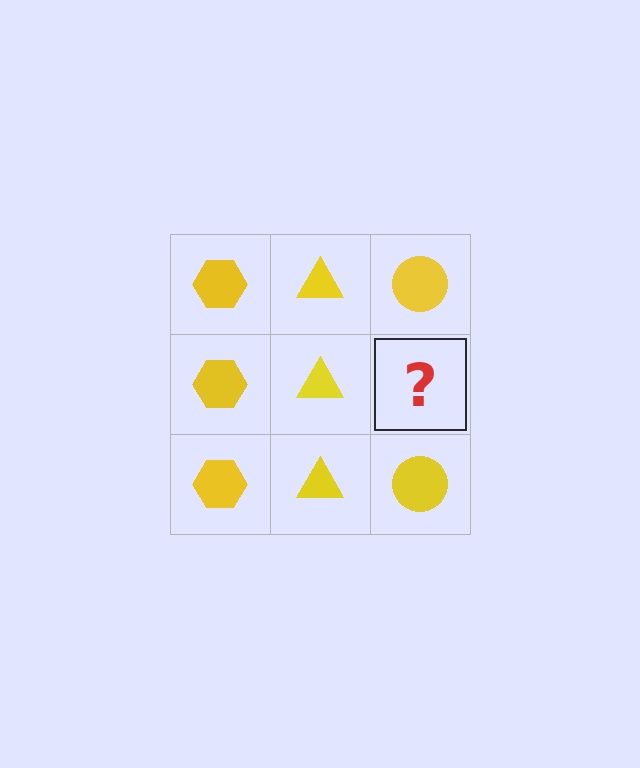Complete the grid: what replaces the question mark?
The question mark should be replaced with a yellow circle.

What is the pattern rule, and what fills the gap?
The rule is that each column has a consistent shape. The gap should be filled with a yellow circle.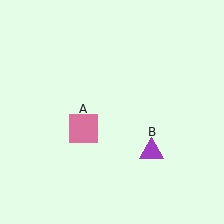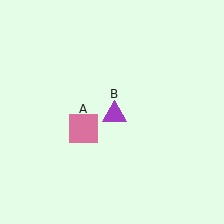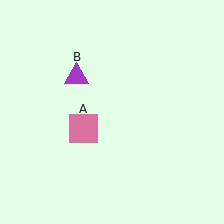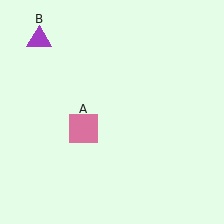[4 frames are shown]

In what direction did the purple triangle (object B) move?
The purple triangle (object B) moved up and to the left.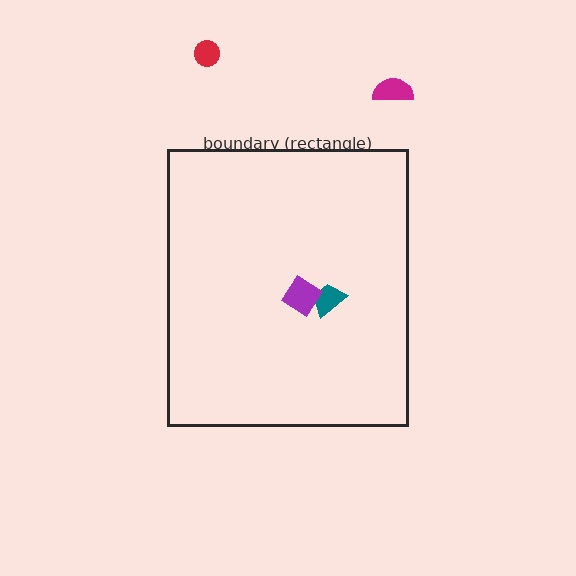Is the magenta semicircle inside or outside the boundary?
Outside.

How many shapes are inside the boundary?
2 inside, 2 outside.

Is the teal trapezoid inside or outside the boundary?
Inside.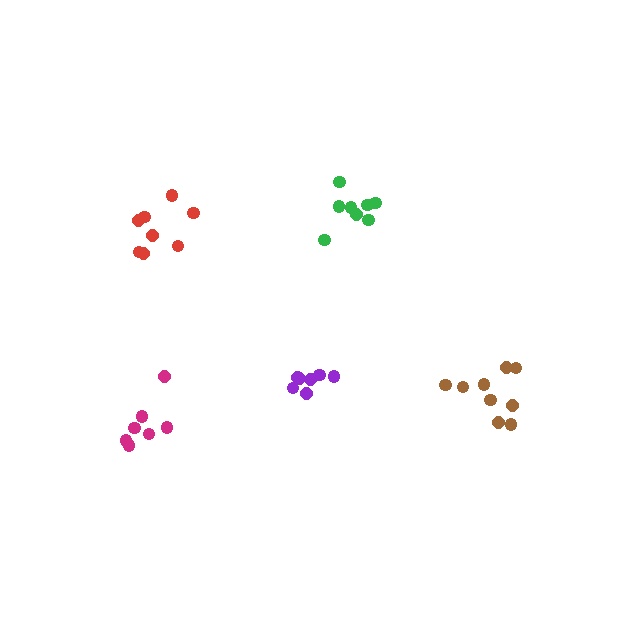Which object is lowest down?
The magenta cluster is bottommost.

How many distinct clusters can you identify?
There are 5 distinct clusters.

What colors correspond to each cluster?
The clusters are colored: green, red, purple, magenta, brown.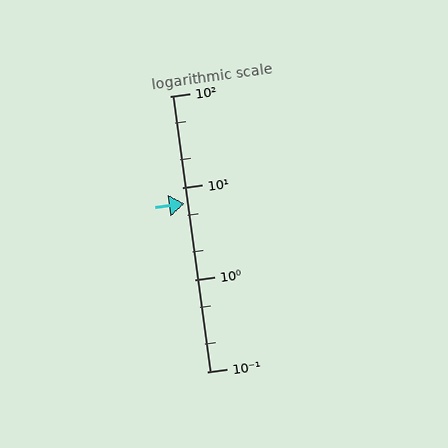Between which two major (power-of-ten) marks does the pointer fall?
The pointer is between 1 and 10.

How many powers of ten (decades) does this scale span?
The scale spans 3 decades, from 0.1 to 100.